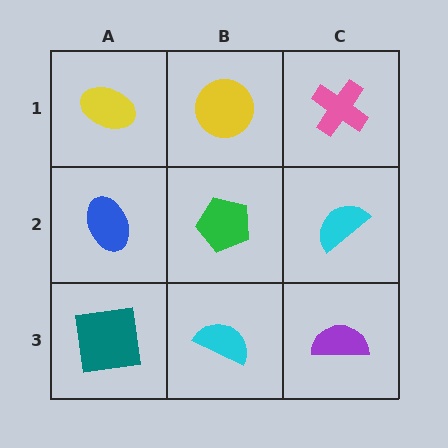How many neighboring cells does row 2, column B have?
4.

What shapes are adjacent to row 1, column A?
A blue ellipse (row 2, column A), a yellow circle (row 1, column B).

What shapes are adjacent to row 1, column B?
A green pentagon (row 2, column B), a yellow ellipse (row 1, column A), a pink cross (row 1, column C).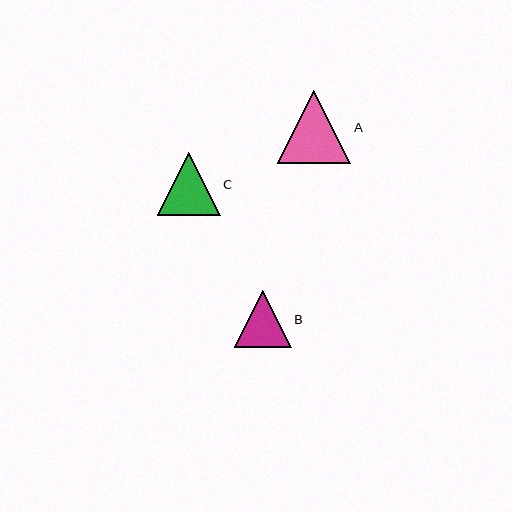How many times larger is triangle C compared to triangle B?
Triangle C is approximately 1.1 times the size of triangle B.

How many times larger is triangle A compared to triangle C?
Triangle A is approximately 1.2 times the size of triangle C.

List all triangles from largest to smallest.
From largest to smallest: A, C, B.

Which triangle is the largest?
Triangle A is the largest with a size of approximately 74 pixels.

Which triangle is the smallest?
Triangle B is the smallest with a size of approximately 57 pixels.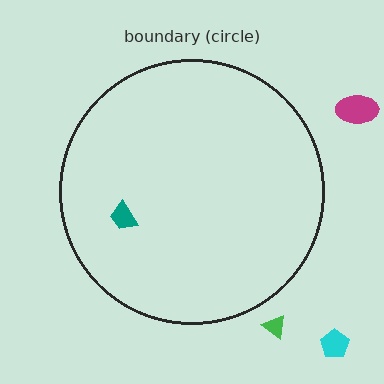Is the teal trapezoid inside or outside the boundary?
Inside.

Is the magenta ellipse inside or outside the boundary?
Outside.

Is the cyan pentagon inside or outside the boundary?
Outside.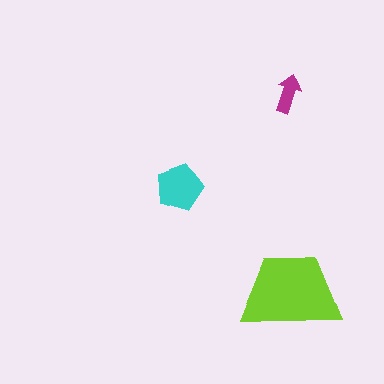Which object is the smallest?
The magenta arrow.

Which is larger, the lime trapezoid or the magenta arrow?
The lime trapezoid.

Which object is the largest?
The lime trapezoid.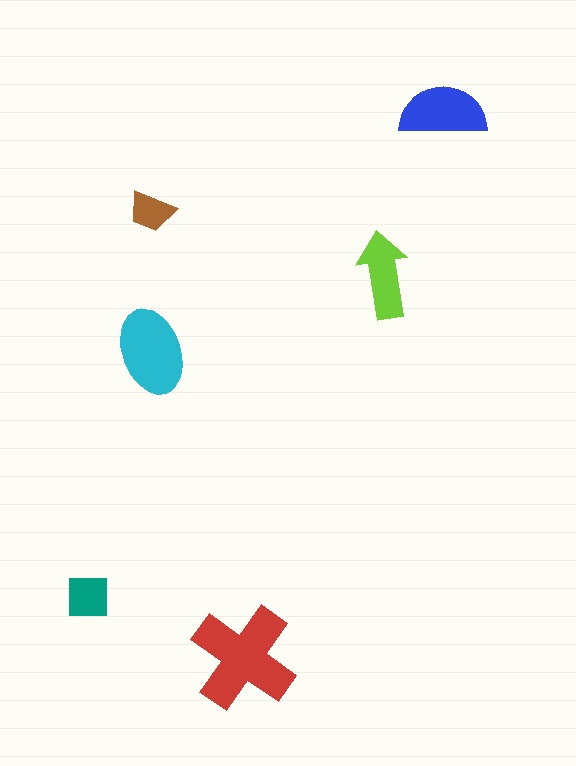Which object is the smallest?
The brown trapezoid.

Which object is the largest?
The red cross.